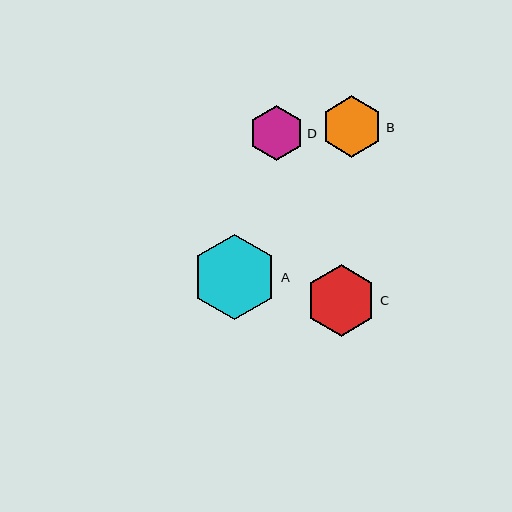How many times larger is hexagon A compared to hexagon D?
Hexagon A is approximately 1.5 times the size of hexagon D.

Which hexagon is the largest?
Hexagon A is the largest with a size of approximately 85 pixels.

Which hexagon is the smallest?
Hexagon D is the smallest with a size of approximately 55 pixels.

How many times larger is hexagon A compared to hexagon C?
Hexagon A is approximately 1.2 times the size of hexagon C.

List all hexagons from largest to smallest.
From largest to smallest: A, C, B, D.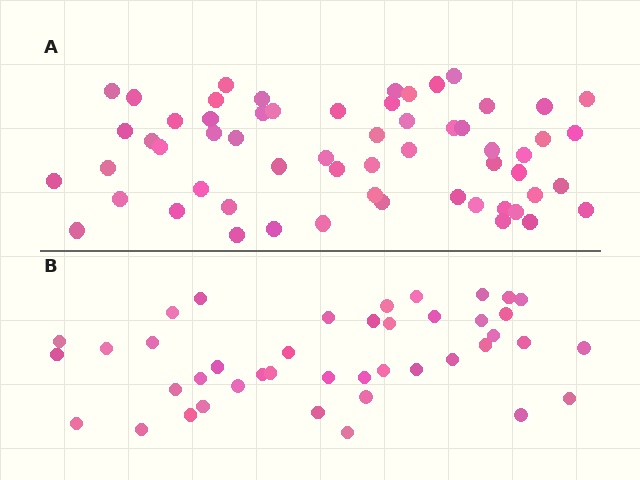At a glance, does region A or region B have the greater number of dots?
Region A (the top region) has more dots.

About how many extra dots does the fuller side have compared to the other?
Region A has approximately 15 more dots than region B.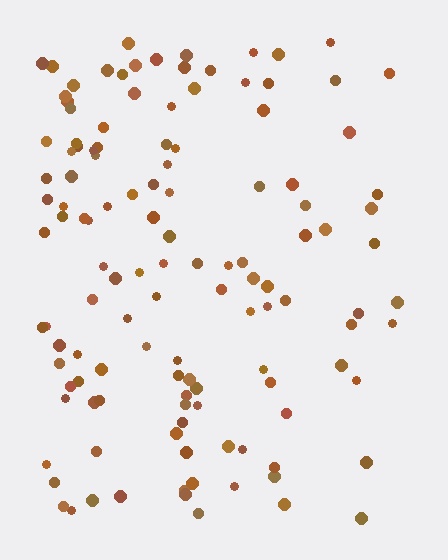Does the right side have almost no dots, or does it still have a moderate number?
Still a moderate number, just noticeably fewer than the left.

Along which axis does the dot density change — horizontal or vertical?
Horizontal.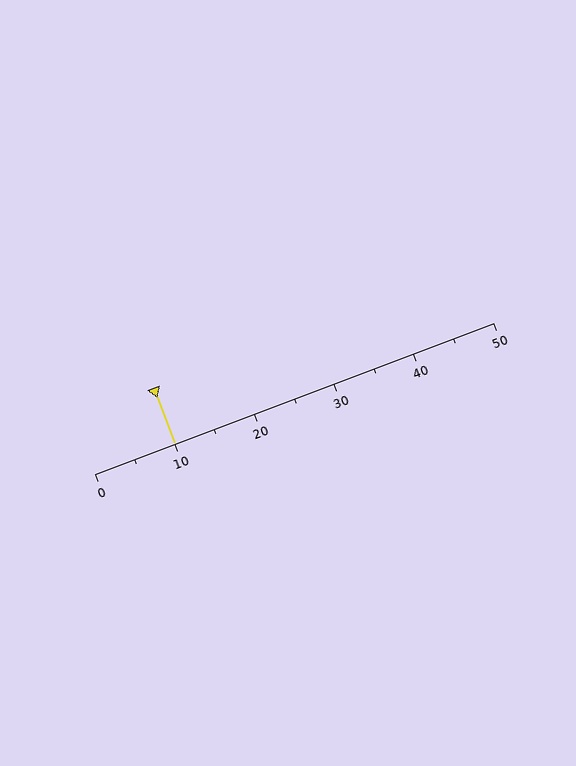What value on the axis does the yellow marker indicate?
The marker indicates approximately 10.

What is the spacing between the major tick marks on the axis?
The major ticks are spaced 10 apart.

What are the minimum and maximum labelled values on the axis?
The axis runs from 0 to 50.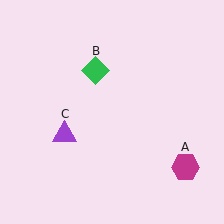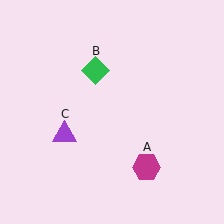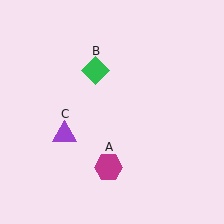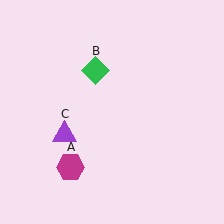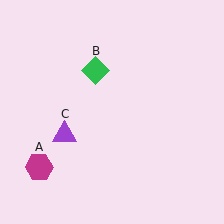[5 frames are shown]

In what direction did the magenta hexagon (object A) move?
The magenta hexagon (object A) moved left.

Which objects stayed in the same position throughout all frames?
Green diamond (object B) and purple triangle (object C) remained stationary.